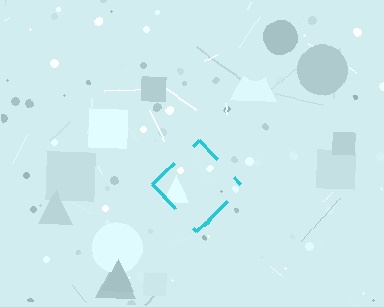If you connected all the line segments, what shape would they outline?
They would outline a diamond.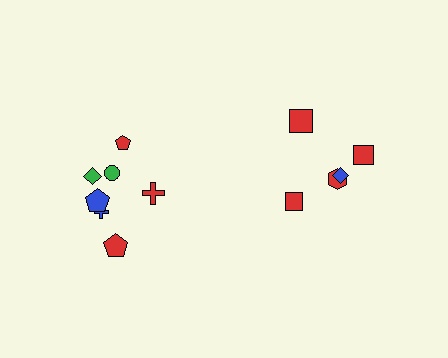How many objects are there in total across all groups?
There are 12 objects.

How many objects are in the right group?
There are 5 objects.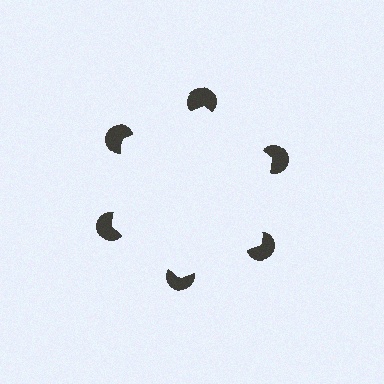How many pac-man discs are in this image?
There are 6 — one at each vertex of the illusory hexagon.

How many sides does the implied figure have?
6 sides.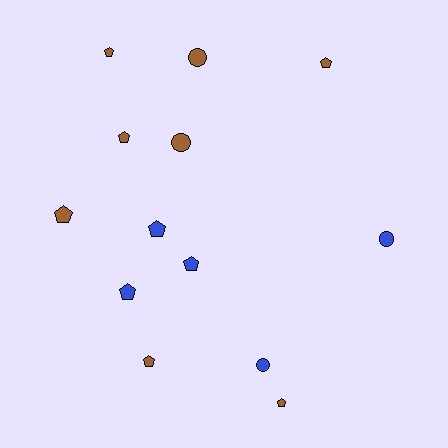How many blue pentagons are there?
There are 3 blue pentagons.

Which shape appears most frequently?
Pentagon, with 9 objects.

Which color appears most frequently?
Brown, with 8 objects.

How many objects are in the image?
There are 13 objects.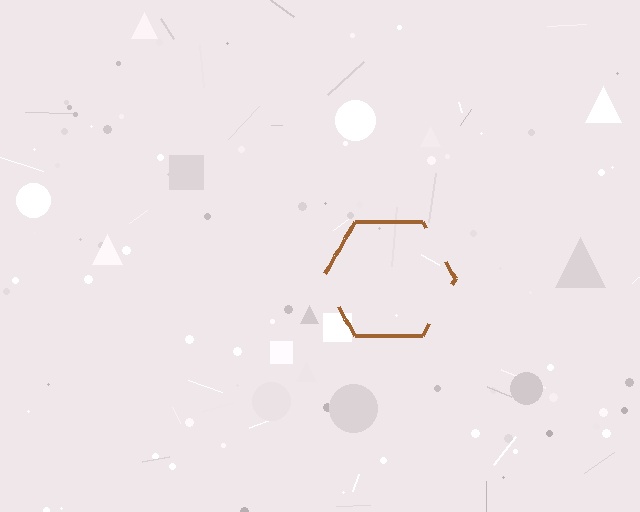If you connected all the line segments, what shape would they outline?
They would outline a hexagon.